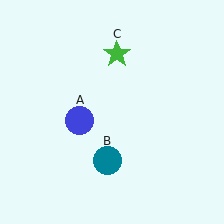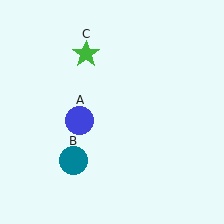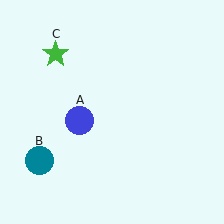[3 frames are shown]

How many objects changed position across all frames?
2 objects changed position: teal circle (object B), green star (object C).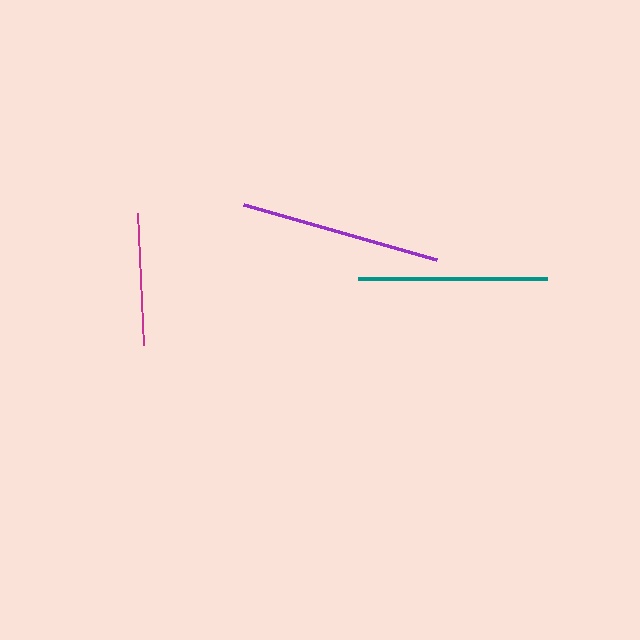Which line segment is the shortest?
The magenta line is the shortest at approximately 132 pixels.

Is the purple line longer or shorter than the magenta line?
The purple line is longer than the magenta line.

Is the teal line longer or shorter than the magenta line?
The teal line is longer than the magenta line.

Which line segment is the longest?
The purple line is the longest at approximately 201 pixels.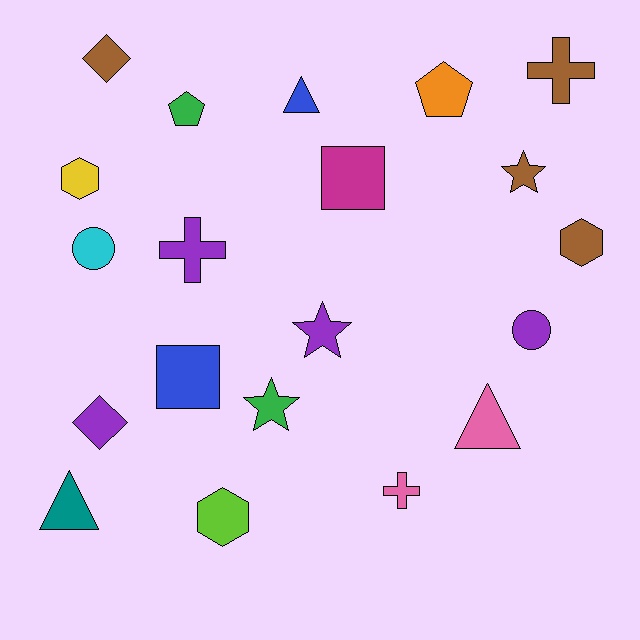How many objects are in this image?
There are 20 objects.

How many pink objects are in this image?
There are 2 pink objects.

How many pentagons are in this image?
There are 2 pentagons.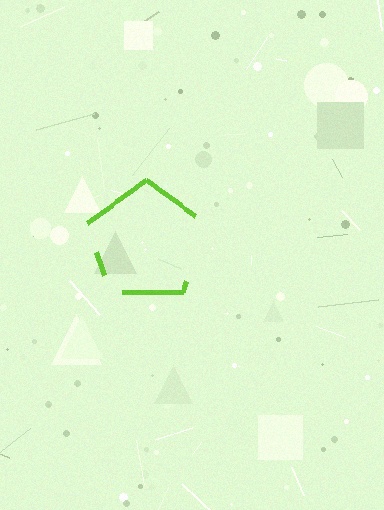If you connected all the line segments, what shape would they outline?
They would outline a pentagon.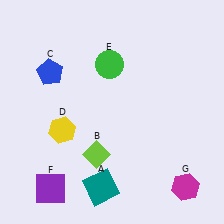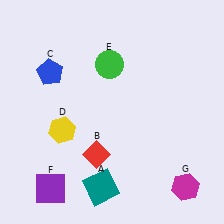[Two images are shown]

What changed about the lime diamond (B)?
In Image 1, B is lime. In Image 2, it changed to red.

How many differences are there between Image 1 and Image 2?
There is 1 difference between the two images.